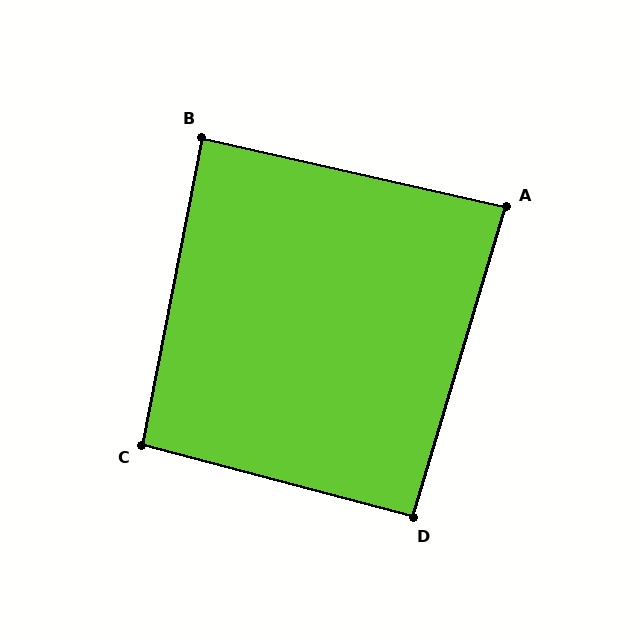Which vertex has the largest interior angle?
C, at approximately 94 degrees.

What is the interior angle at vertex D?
Approximately 92 degrees (approximately right).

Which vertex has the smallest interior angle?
A, at approximately 86 degrees.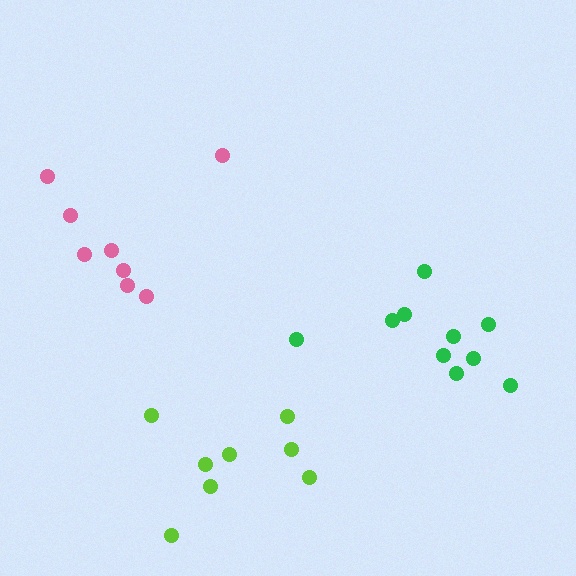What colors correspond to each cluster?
The clusters are colored: lime, pink, green.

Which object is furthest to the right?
The green cluster is rightmost.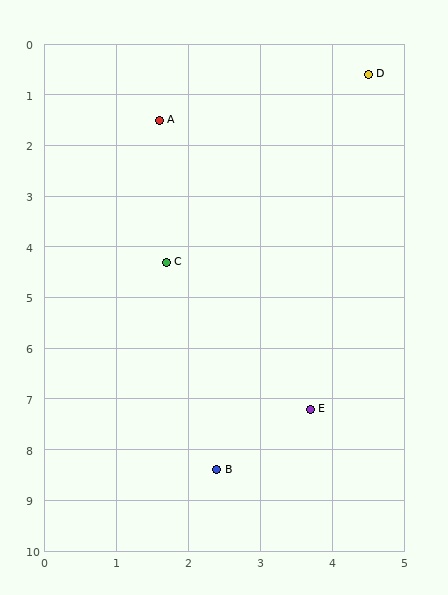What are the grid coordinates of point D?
Point D is at approximately (4.5, 0.6).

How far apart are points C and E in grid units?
Points C and E are about 3.5 grid units apart.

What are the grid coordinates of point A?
Point A is at approximately (1.6, 1.5).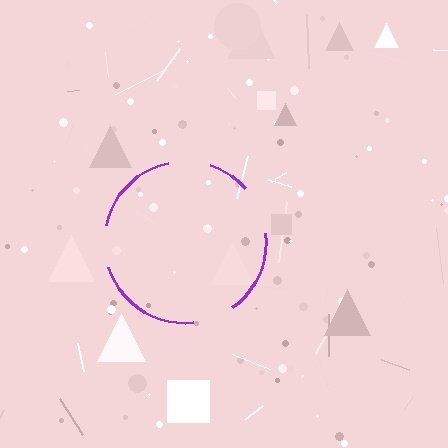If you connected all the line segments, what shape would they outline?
They would outline a circle.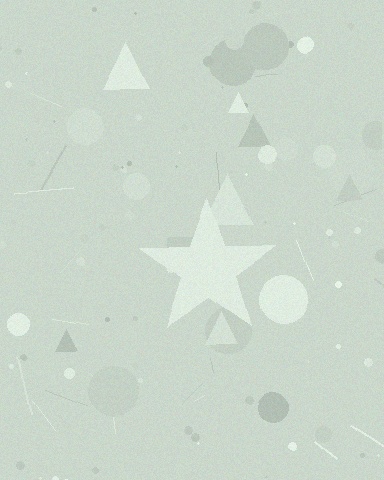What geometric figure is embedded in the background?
A star is embedded in the background.